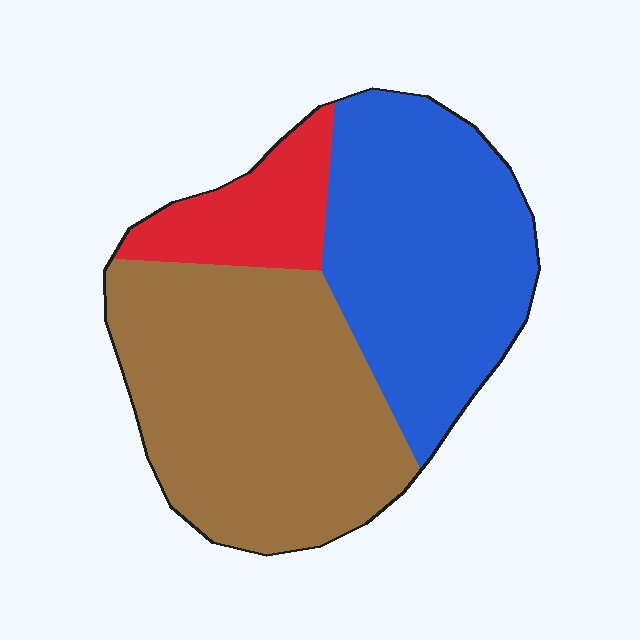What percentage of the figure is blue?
Blue takes up between a quarter and a half of the figure.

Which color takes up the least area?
Red, at roughly 15%.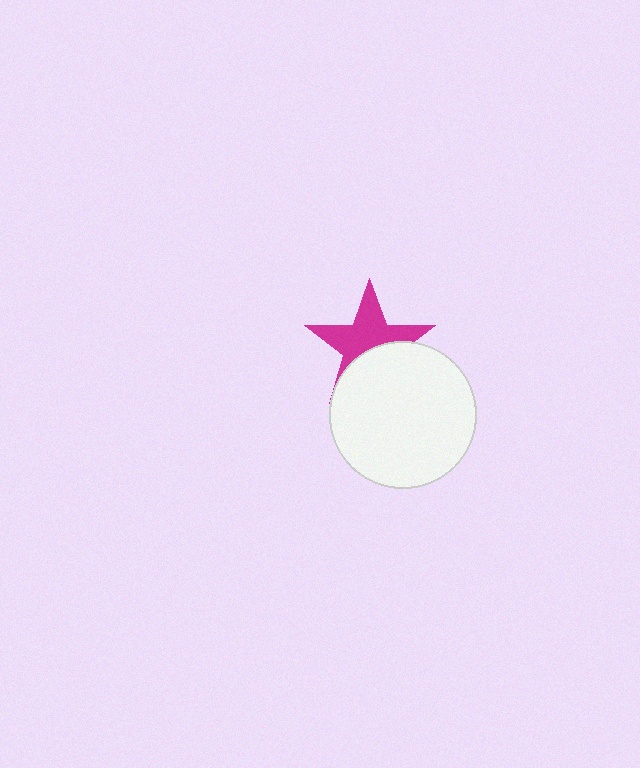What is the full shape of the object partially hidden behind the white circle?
The partially hidden object is a magenta star.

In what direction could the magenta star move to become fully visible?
The magenta star could move up. That would shift it out from behind the white circle entirely.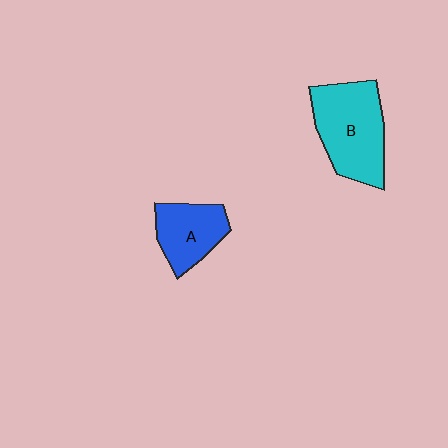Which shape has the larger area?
Shape B (cyan).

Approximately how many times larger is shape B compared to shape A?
Approximately 1.6 times.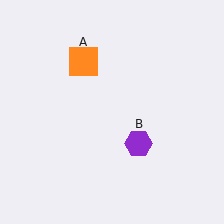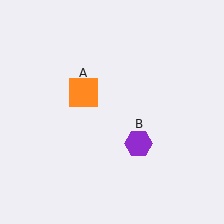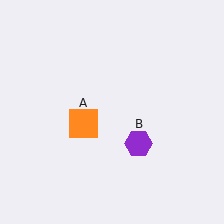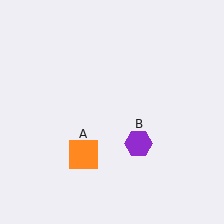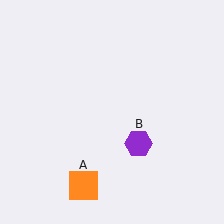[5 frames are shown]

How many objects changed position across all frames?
1 object changed position: orange square (object A).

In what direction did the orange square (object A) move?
The orange square (object A) moved down.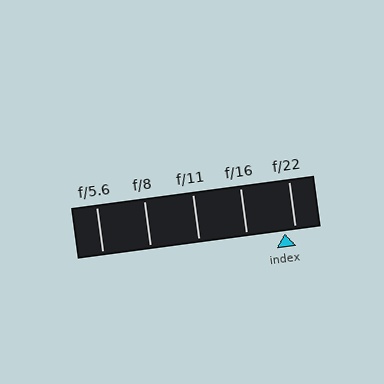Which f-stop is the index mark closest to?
The index mark is closest to f/22.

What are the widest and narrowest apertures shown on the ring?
The widest aperture shown is f/5.6 and the narrowest is f/22.